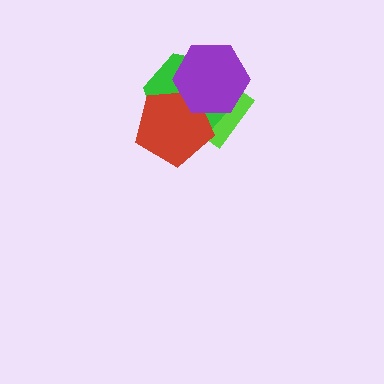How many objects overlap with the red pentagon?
3 objects overlap with the red pentagon.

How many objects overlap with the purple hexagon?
3 objects overlap with the purple hexagon.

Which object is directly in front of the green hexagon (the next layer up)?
The red pentagon is directly in front of the green hexagon.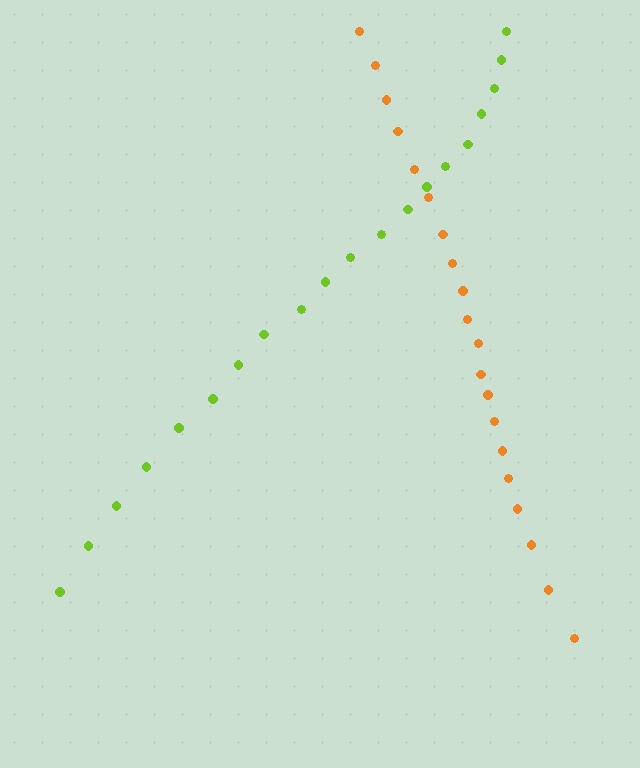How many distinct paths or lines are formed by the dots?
There are 2 distinct paths.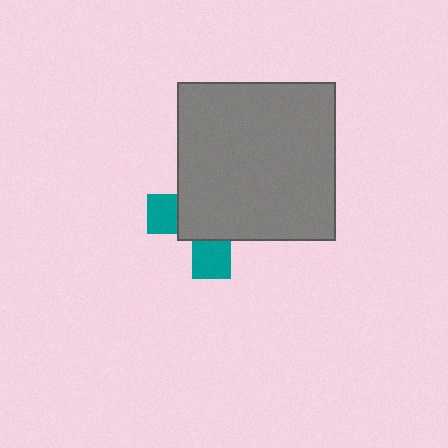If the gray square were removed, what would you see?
You would see the complete teal cross.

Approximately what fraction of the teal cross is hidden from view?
Roughly 69% of the teal cross is hidden behind the gray square.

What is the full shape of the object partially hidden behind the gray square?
The partially hidden object is a teal cross.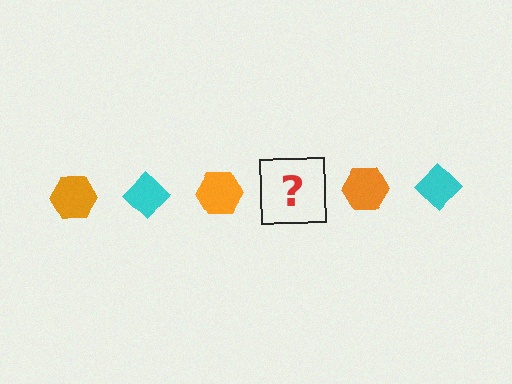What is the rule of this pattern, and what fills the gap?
The rule is that the pattern alternates between orange hexagon and cyan diamond. The gap should be filled with a cyan diamond.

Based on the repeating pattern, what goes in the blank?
The blank should be a cyan diamond.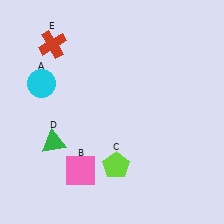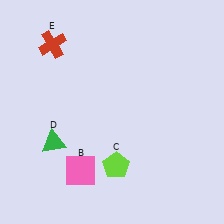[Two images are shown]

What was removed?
The cyan circle (A) was removed in Image 2.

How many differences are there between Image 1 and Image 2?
There is 1 difference between the two images.